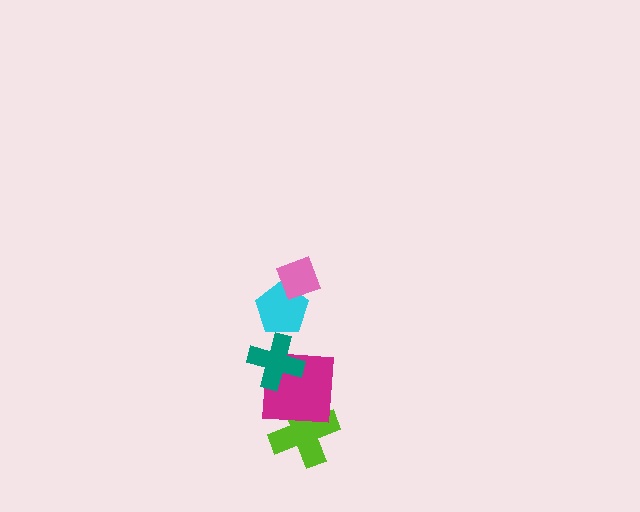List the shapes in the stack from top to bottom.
From top to bottom: the pink diamond, the cyan pentagon, the teal cross, the magenta square, the lime cross.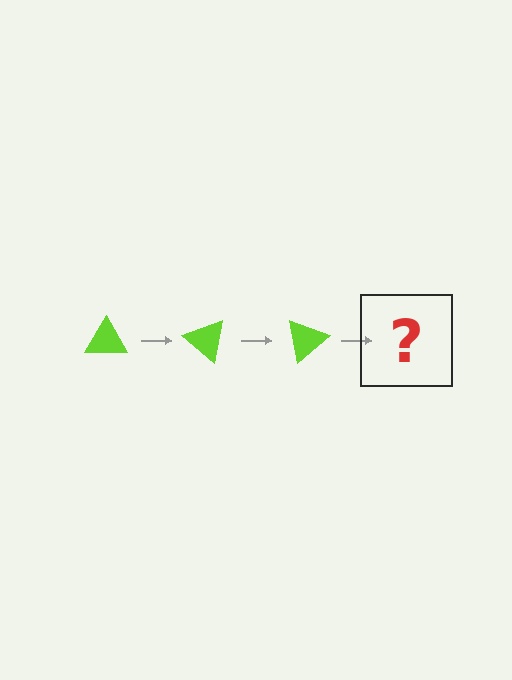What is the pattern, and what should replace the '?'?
The pattern is that the triangle rotates 40 degrees each step. The '?' should be a lime triangle rotated 120 degrees.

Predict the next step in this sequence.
The next step is a lime triangle rotated 120 degrees.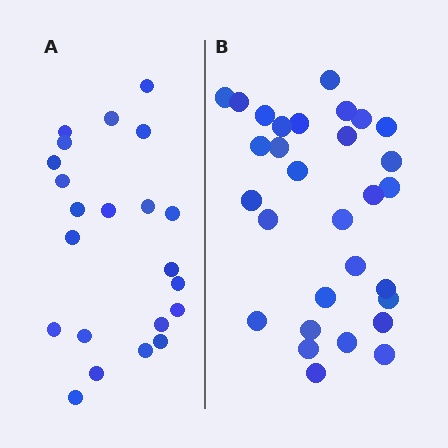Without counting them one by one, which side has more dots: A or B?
Region B (the right region) has more dots.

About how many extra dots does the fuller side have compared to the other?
Region B has roughly 8 or so more dots than region A.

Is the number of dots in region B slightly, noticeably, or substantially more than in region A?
Region B has noticeably more, but not dramatically so. The ratio is roughly 1.4 to 1.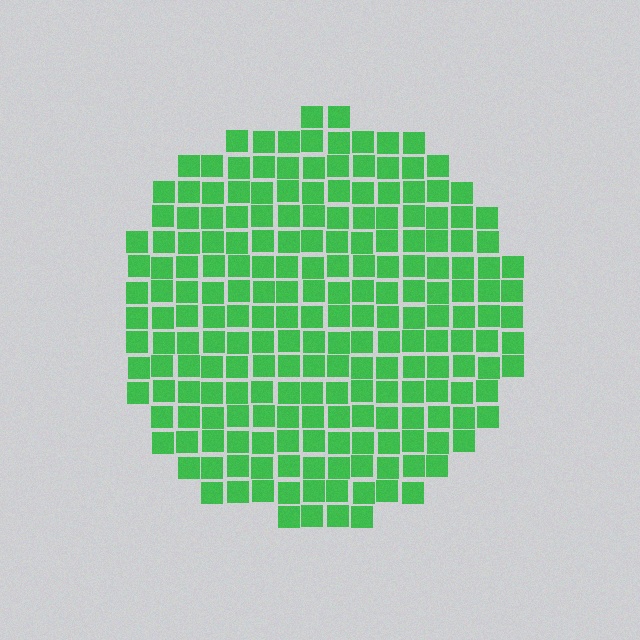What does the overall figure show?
The overall figure shows a circle.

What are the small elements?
The small elements are squares.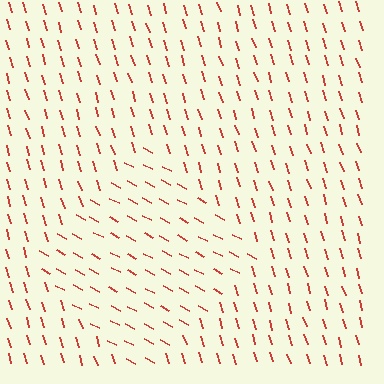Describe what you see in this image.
The image is filled with small red line segments. A diamond region in the image has lines oriented differently from the surrounding lines, creating a visible texture boundary.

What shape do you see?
I see a diamond.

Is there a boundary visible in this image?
Yes, there is a texture boundary formed by a change in line orientation.